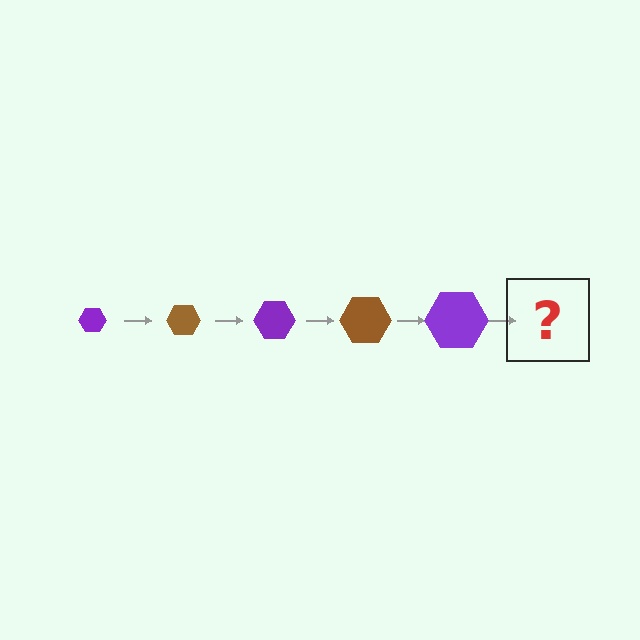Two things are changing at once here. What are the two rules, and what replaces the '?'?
The two rules are that the hexagon grows larger each step and the color cycles through purple and brown. The '?' should be a brown hexagon, larger than the previous one.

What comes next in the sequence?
The next element should be a brown hexagon, larger than the previous one.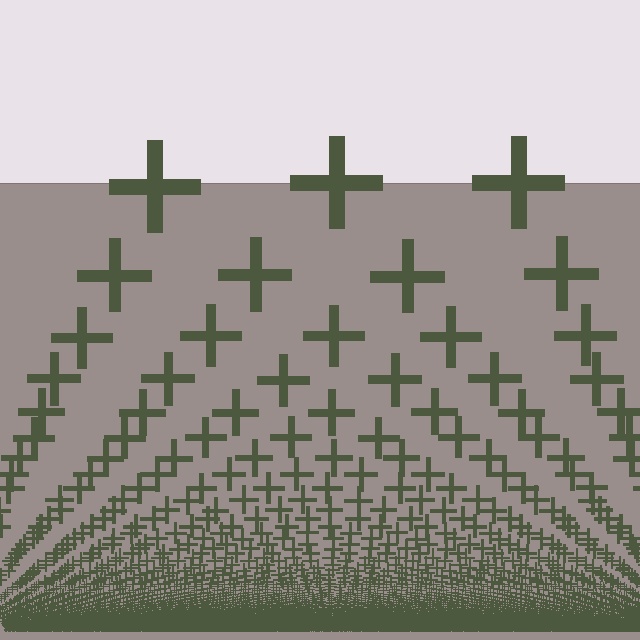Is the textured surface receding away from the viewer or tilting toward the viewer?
The surface appears to tilt toward the viewer. Texture elements get larger and sparser toward the top.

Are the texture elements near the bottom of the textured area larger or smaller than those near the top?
Smaller. The gradient is inverted — elements near the bottom are smaller and denser.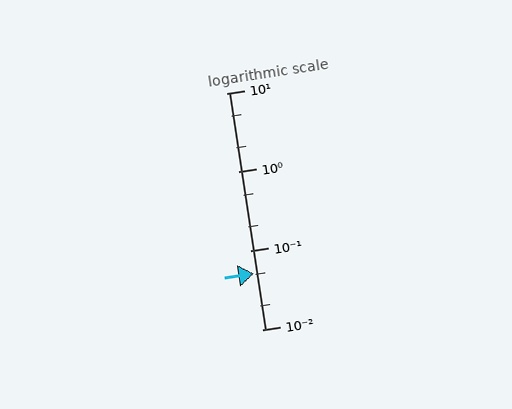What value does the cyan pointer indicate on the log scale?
The pointer indicates approximately 0.051.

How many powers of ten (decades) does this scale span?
The scale spans 3 decades, from 0.01 to 10.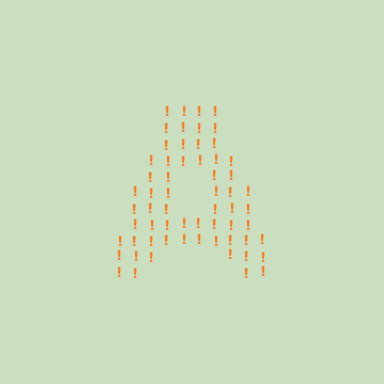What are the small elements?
The small elements are exclamation marks.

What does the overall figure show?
The overall figure shows the letter A.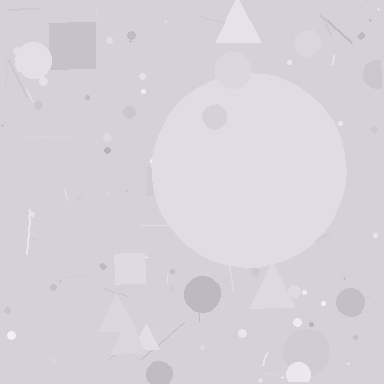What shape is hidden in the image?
A circle is hidden in the image.